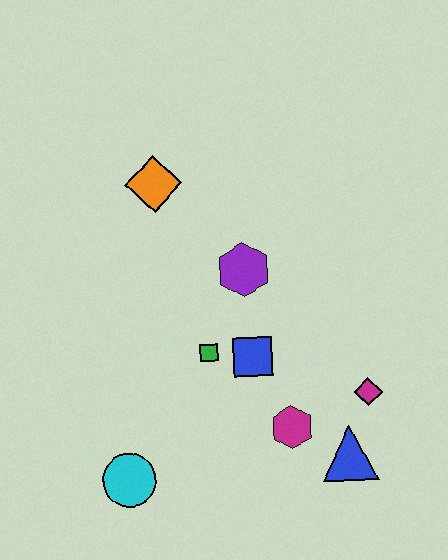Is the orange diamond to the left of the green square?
Yes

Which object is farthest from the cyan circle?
The orange diamond is farthest from the cyan circle.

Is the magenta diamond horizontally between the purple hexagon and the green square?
No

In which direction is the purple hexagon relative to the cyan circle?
The purple hexagon is above the cyan circle.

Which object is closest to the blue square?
The green square is closest to the blue square.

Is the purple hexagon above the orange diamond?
No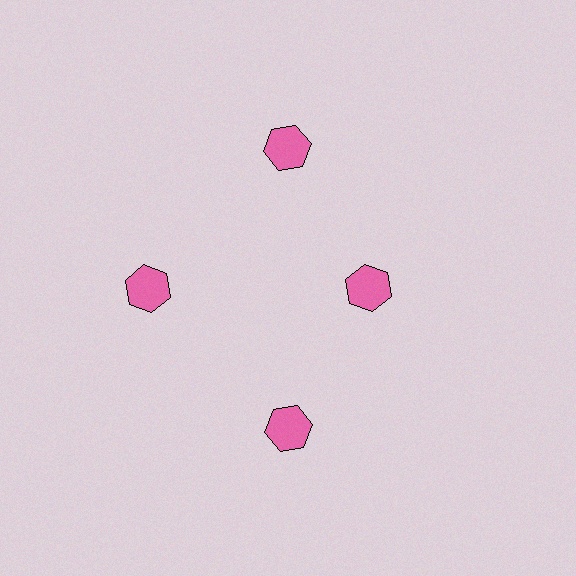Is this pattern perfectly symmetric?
No. The 4 pink hexagons are arranged in a ring, but one element near the 3 o'clock position is pulled inward toward the center, breaking the 4-fold rotational symmetry.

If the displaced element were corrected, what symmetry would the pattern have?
It would have 4-fold rotational symmetry — the pattern would map onto itself every 90 degrees.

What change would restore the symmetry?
The symmetry would be restored by moving it outward, back onto the ring so that all 4 hexagons sit at equal angles and equal distance from the center.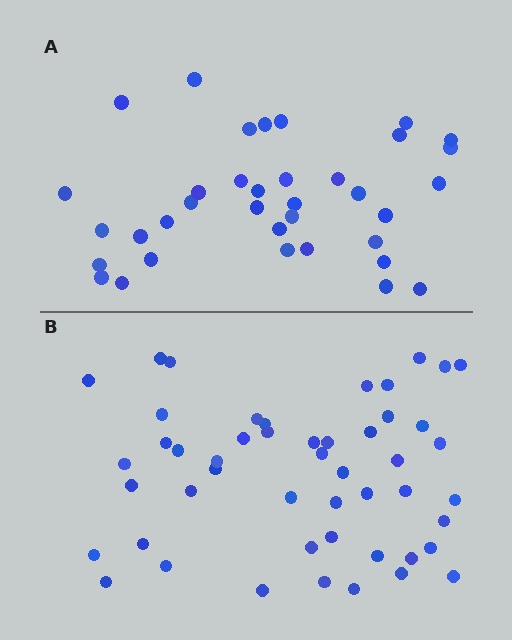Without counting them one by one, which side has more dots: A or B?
Region B (the bottom region) has more dots.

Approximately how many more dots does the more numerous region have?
Region B has approximately 15 more dots than region A.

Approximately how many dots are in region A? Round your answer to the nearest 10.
About 40 dots. (The exact count is 36, which rounds to 40.)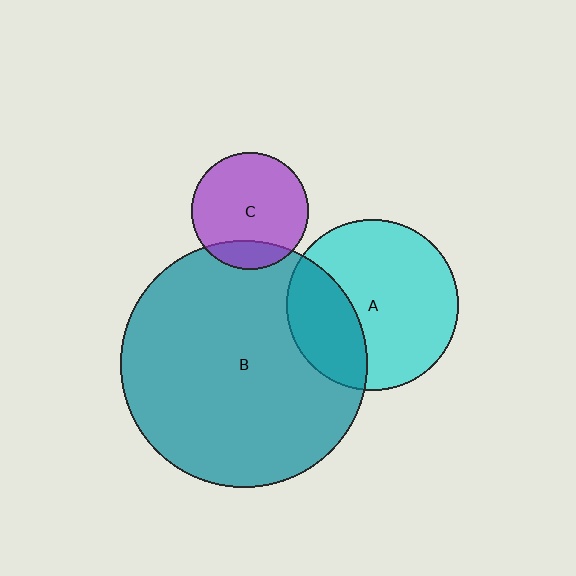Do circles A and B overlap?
Yes.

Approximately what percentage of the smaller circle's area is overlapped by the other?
Approximately 30%.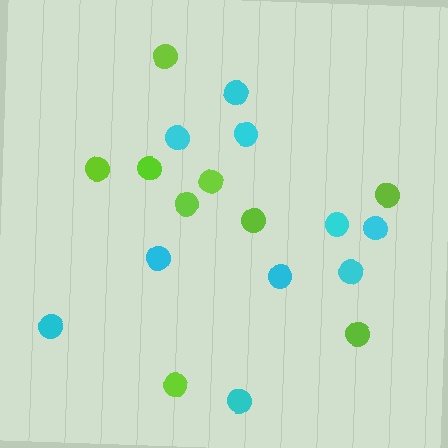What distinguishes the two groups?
There are 2 groups: one group of cyan circles (10) and one group of lime circles (9).